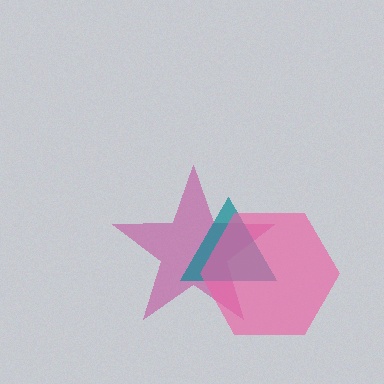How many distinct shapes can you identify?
There are 3 distinct shapes: a magenta star, a teal triangle, a pink hexagon.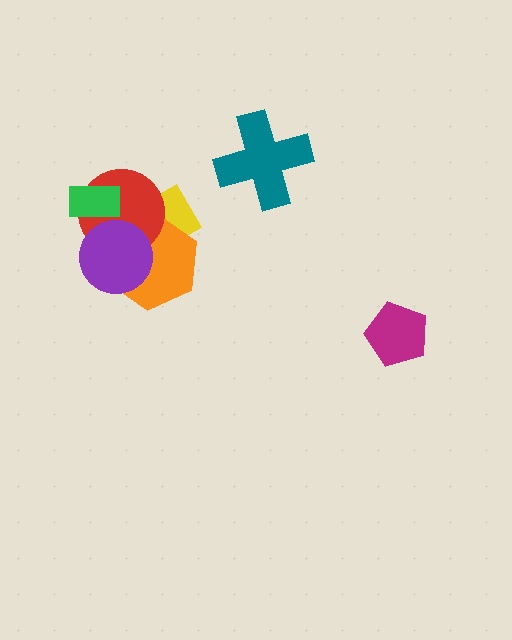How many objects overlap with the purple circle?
2 objects overlap with the purple circle.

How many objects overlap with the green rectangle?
1 object overlaps with the green rectangle.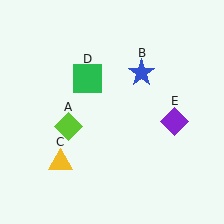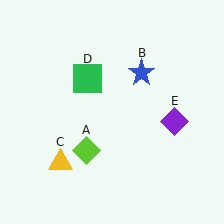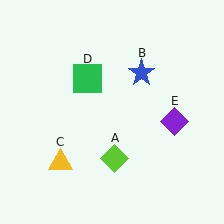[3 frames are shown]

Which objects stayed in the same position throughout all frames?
Blue star (object B) and yellow triangle (object C) and green square (object D) and purple diamond (object E) remained stationary.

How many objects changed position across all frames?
1 object changed position: lime diamond (object A).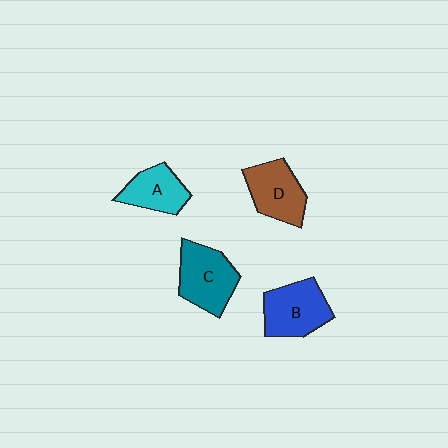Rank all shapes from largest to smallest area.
From largest to smallest: C (teal), B (blue), D (brown), A (cyan).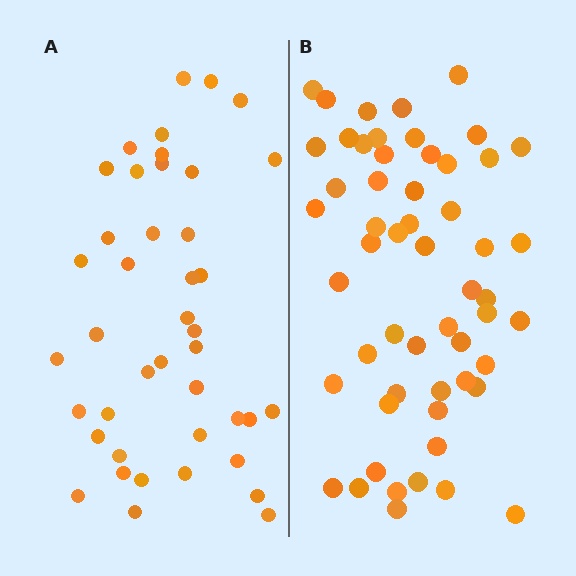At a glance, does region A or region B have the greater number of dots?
Region B (the right region) has more dots.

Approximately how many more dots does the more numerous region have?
Region B has approximately 15 more dots than region A.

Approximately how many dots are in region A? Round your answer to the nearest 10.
About 40 dots. (The exact count is 42, which rounds to 40.)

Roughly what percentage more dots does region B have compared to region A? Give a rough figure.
About 30% more.